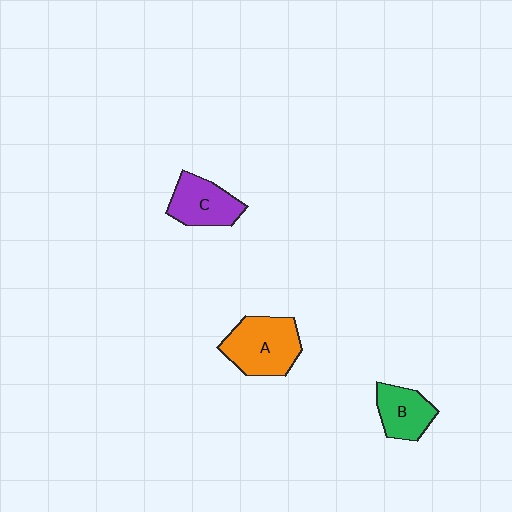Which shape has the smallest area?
Shape B (green).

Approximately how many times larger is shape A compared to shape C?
Approximately 1.3 times.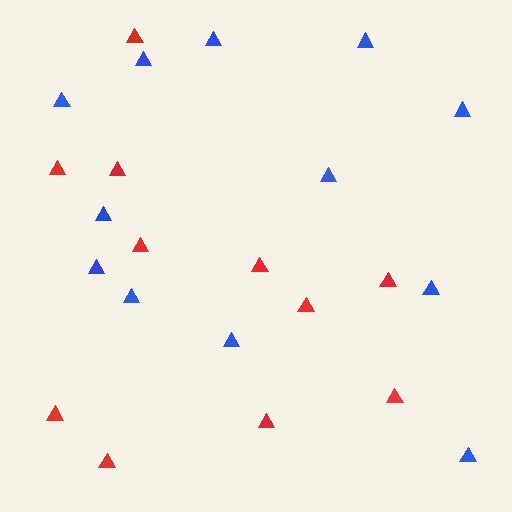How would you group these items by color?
There are 2 groups: one group of red triangles (11) and one group of blue triangles (12).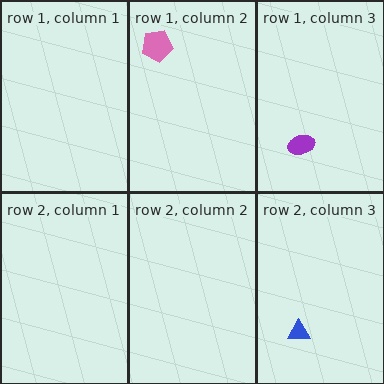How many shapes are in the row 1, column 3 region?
1.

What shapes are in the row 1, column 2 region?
The pink pentagon.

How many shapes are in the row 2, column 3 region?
1.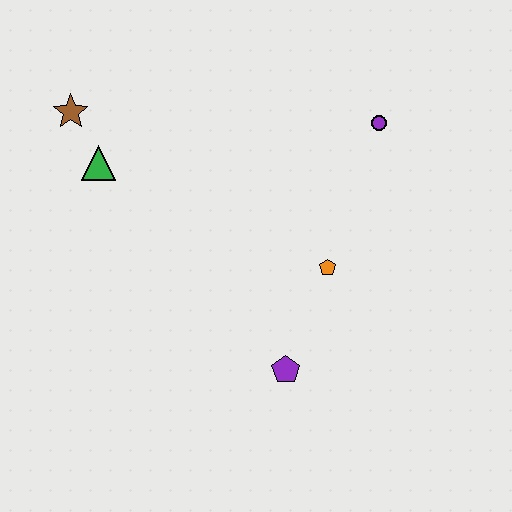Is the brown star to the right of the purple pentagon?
No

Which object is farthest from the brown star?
The purple pentagon is farthest from the brown star.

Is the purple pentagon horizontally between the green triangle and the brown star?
No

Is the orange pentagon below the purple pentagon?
No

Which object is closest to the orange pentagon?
The purple pentagon is closest to the orange pentagon.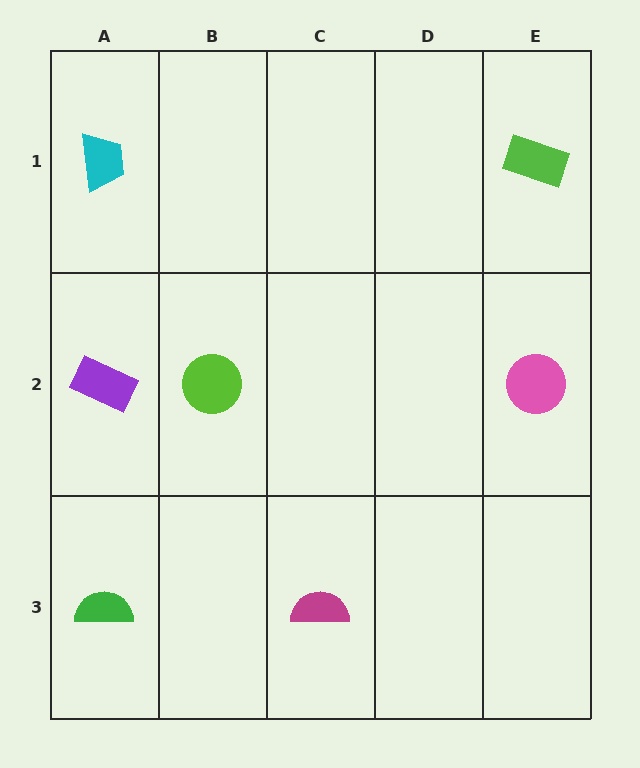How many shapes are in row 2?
3 shapes.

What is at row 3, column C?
A magenta semicircle.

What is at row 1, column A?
A cyan trapezoid.